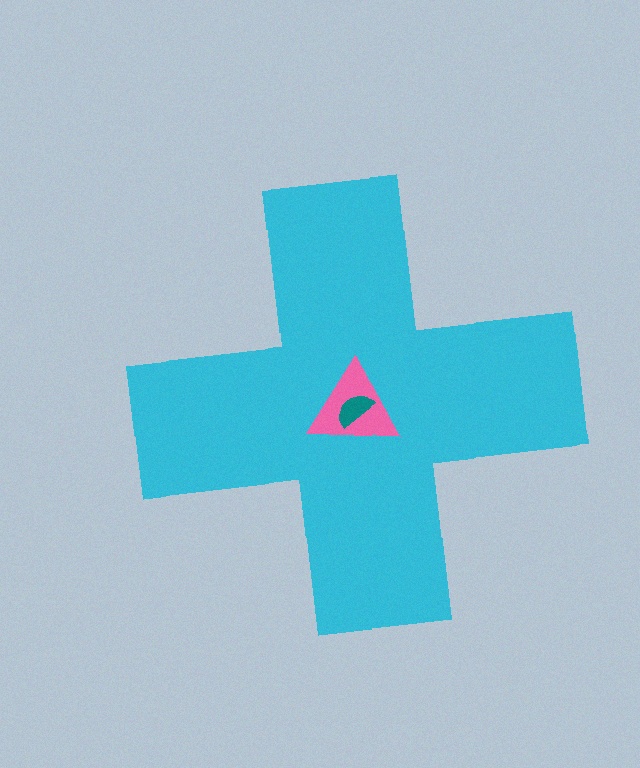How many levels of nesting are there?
3.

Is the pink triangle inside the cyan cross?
Yes.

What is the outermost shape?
The cyan cross.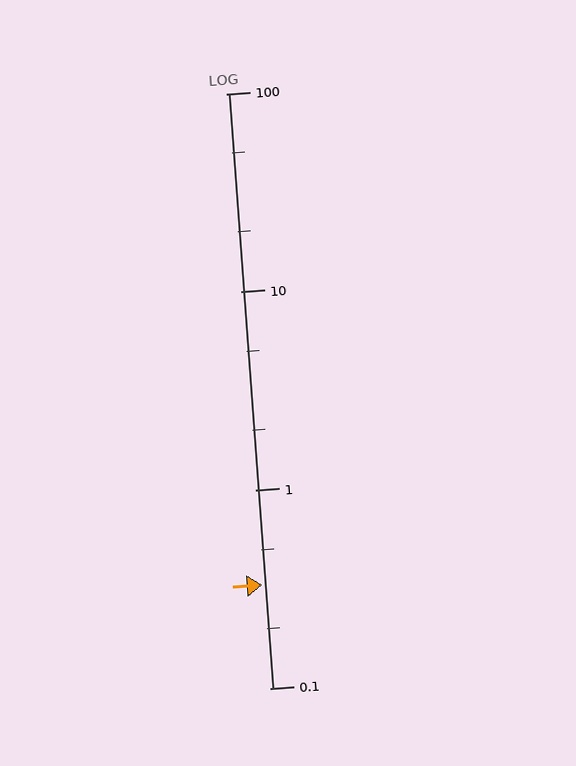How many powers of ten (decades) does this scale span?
The scale spans 3 decades, from 0.1 to 100.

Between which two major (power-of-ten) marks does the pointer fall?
The pointer is between 0.1 and 1.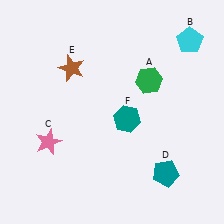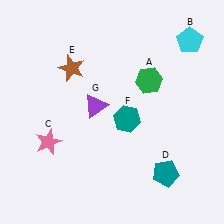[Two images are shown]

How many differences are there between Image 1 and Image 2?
There is 1 difference between the two images.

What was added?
A purple triangle (G) was added in Image 2.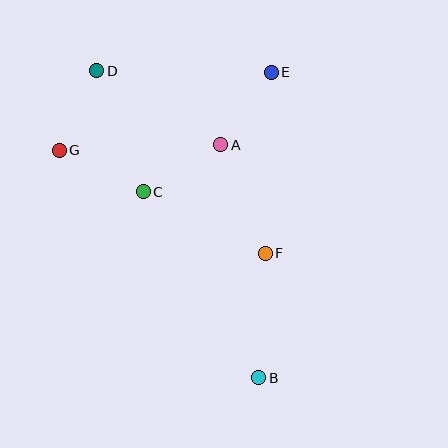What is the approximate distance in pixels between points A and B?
The distance between A and B is approximately 236 pixels.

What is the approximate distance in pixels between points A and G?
The distance between A and G is approximately 162 pixels.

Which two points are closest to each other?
Points D and G are closest to each other.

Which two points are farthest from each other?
Points B and D are farthest from each other.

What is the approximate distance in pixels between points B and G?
The distance between B and G is approximately 302 pixels.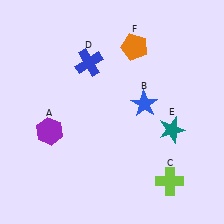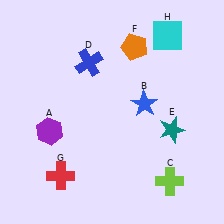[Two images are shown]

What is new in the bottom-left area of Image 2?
A red cross (G) was added in the bottom-left area of Image 2.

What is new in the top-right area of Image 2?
A cyan square (H) was added in the top-right area of Image 2.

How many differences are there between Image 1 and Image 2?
There are 2 differences between the two images.